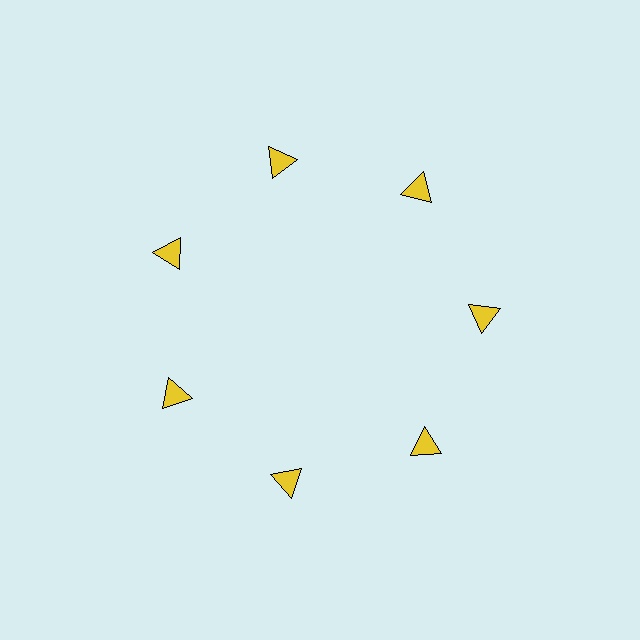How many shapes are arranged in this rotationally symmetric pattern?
There are 7 shapes, arranged in 7 groups of 1.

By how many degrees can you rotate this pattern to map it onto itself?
The pattern maps onto itself every 51 degrees of rotation.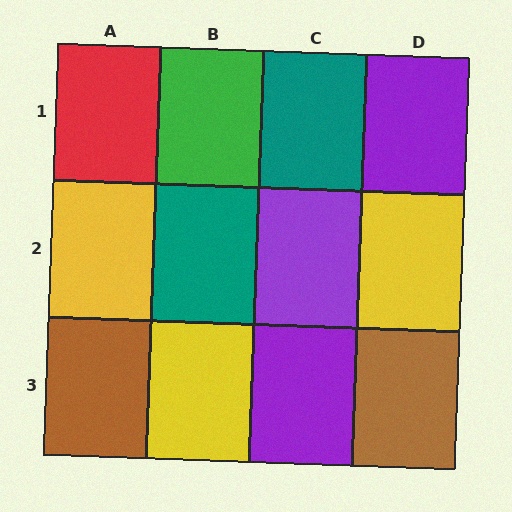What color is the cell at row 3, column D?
Brown.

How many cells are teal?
2 cells are teal.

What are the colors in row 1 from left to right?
Red, green, teal, purple.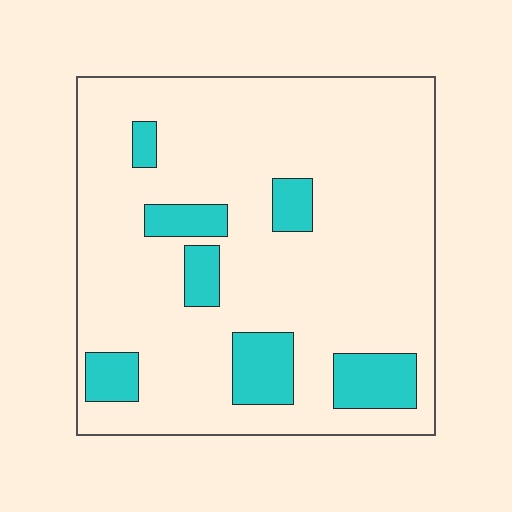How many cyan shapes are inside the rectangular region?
7.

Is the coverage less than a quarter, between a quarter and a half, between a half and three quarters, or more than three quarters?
Less than a quarter.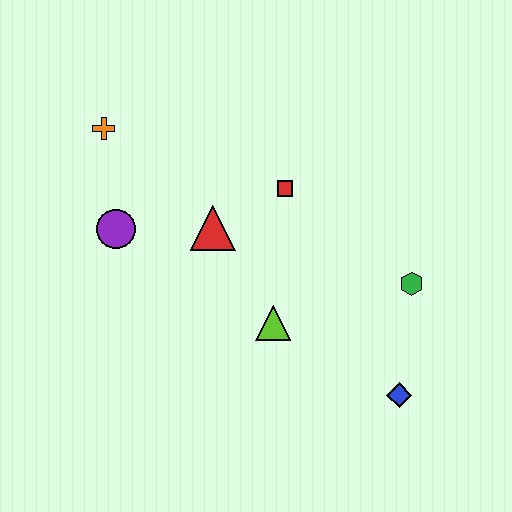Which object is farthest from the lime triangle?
The orange cross is farthest from the lime triangle.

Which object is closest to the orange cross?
The purple circle is closest to the orange cross.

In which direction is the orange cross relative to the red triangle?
The orange cross is to the left of the red triangle.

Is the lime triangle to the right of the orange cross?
Yes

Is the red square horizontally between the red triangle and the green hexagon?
Yes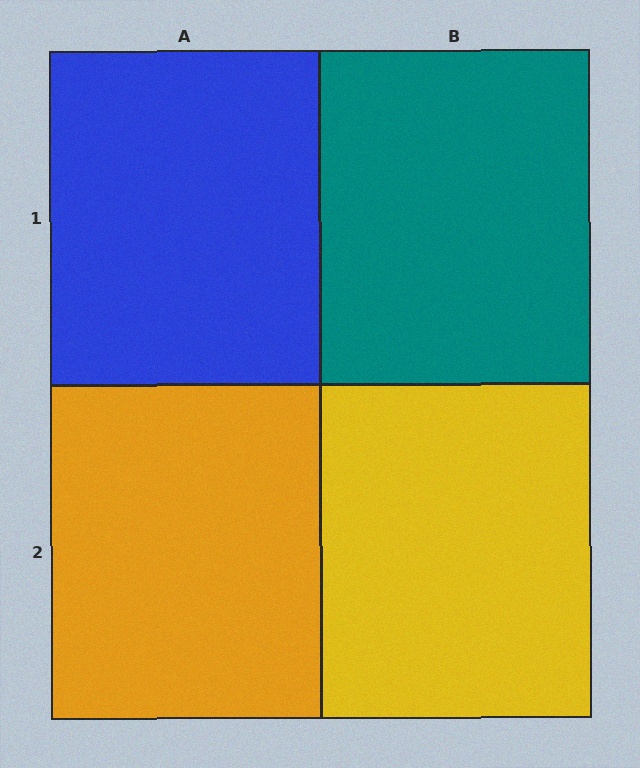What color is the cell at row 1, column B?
Teal.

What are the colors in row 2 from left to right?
Orange, yellow.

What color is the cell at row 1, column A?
Blue.